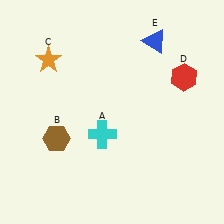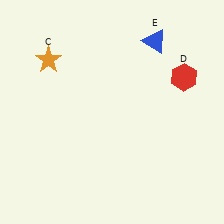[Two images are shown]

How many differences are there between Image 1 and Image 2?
There are 2 differences between the two images.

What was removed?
The cyan cross (A), the brown hexagon (B) were removed in Image 2.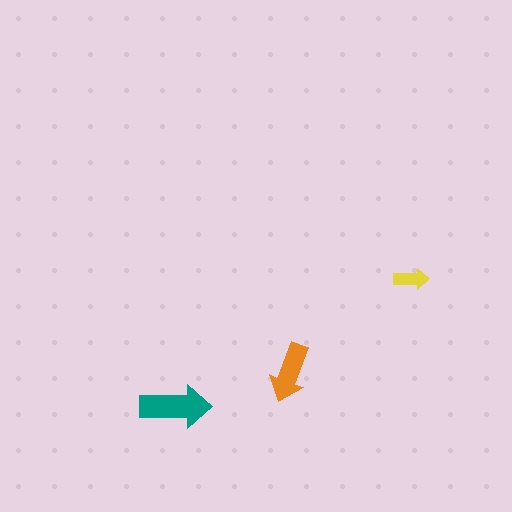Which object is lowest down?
The teal arrow is bottommost.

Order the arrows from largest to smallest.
the teal one, the orange one, the yellow one.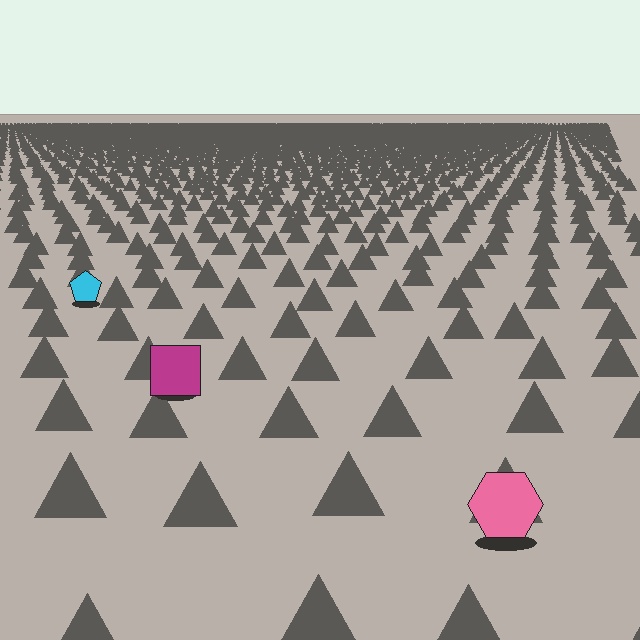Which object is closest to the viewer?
The pink hexagon is closest. The texture marks near it are larger and more spread out.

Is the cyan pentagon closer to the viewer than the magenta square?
No. The magenta square is closer — you can tell from the texture gradient: the ground texture is coarser near it.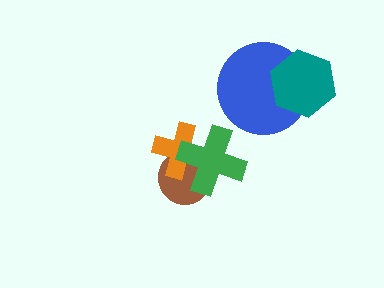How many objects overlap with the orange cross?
2 objects overlap with the orange cross.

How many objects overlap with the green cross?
2 objects overlap with the green cross.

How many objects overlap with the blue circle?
1 object overlaps with the blue circle.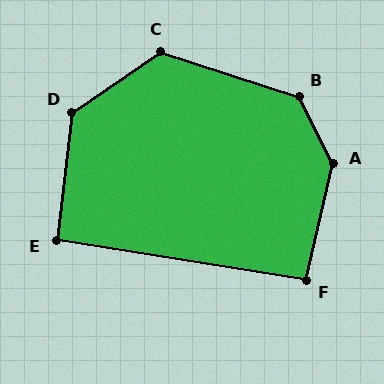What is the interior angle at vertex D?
Approximately 132 degrees (obtuse).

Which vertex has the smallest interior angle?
E, at approximately 92 degrees.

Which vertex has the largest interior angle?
A, at approximately 140 degrees.